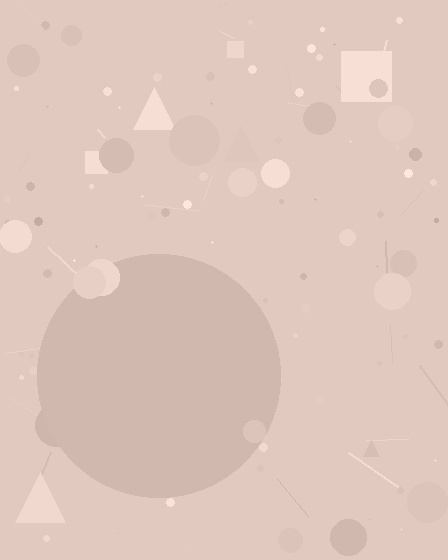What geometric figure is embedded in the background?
A circle is embedded in the background.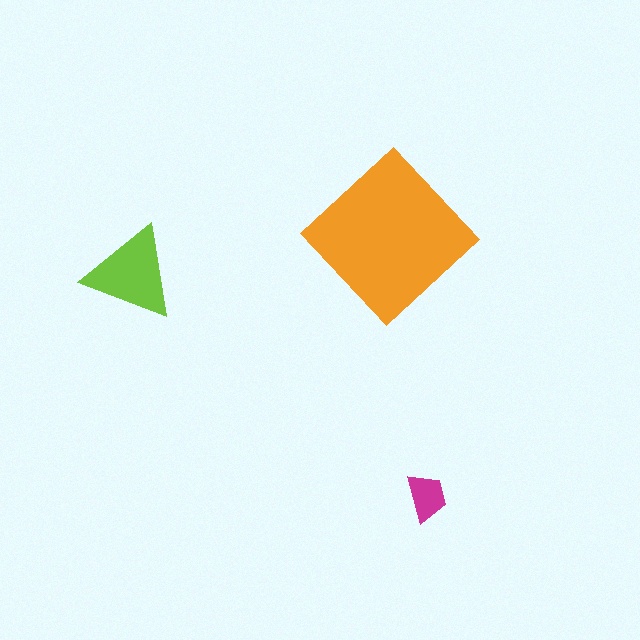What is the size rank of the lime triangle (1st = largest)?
2nd.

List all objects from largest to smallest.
The orange diamond, the lime triangle, the magenta trapezoid.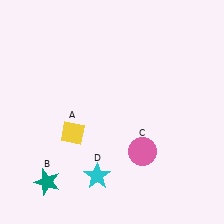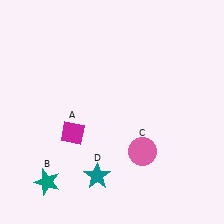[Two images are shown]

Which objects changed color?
A changed from yellow to magenta. D changed from cyan to teal.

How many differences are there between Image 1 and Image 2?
There are 2 differences between the two images.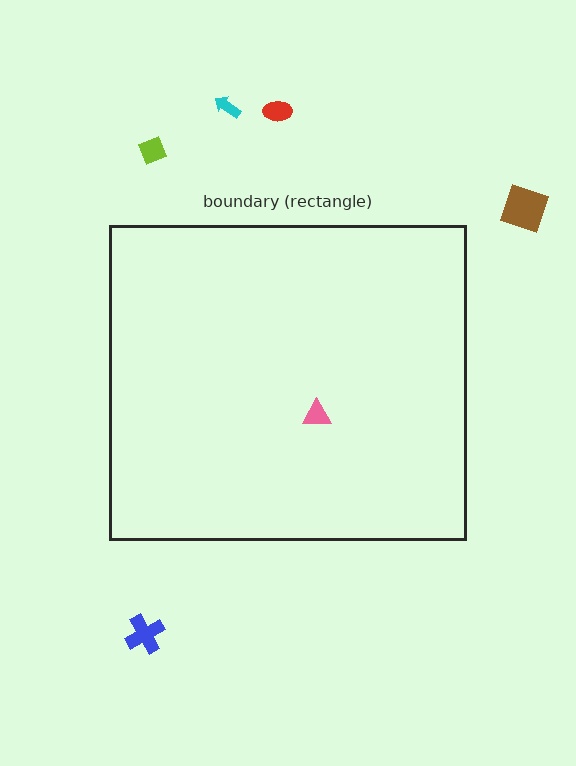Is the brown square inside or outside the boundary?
Outside.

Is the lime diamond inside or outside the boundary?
Outside.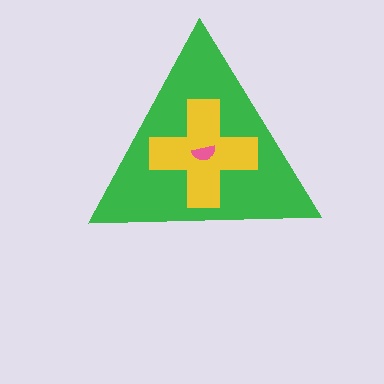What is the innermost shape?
The pink semicircle.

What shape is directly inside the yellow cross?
The pink semicircle.